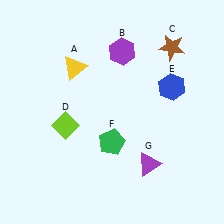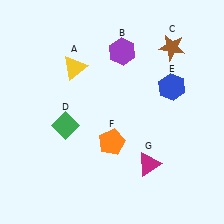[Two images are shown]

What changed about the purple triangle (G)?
In Image 1, G is purple. In Image 2, it changed to magenta.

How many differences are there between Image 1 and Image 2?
There are 3 differences between the two images.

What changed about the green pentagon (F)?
In Image 1, F is green. In Image 2, it changed to orange.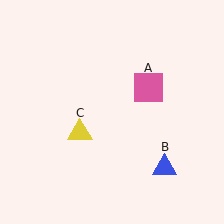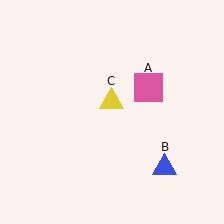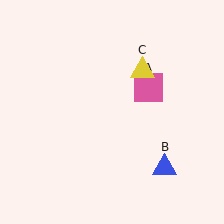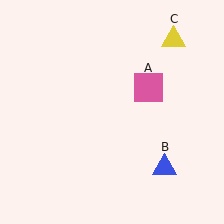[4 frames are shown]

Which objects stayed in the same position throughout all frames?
Pink square (object A) and blue triangle (object B) remained stationary.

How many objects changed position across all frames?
1 object changed position: yellow triangle (object C).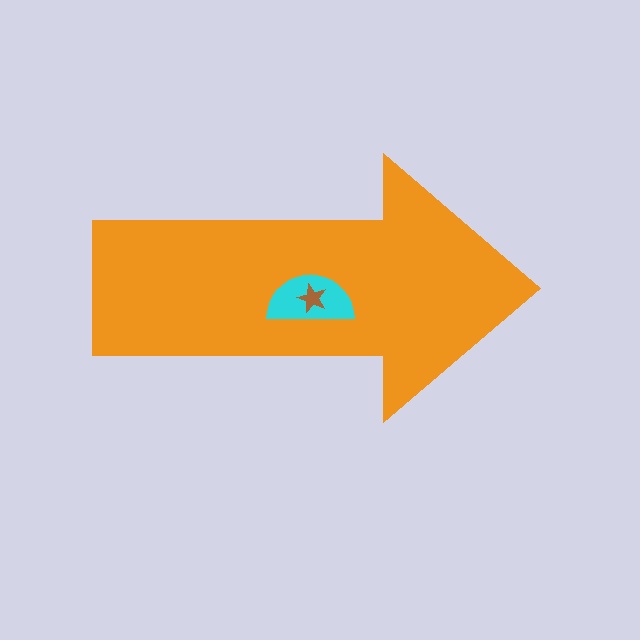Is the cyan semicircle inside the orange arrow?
Yes.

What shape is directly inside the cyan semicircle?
The brown star.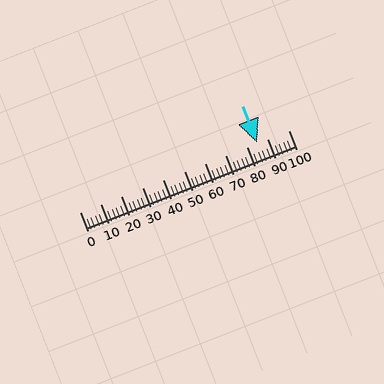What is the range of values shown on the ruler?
The ruler shows values from 0 to 100.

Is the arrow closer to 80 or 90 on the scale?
The arrow is closer to 90.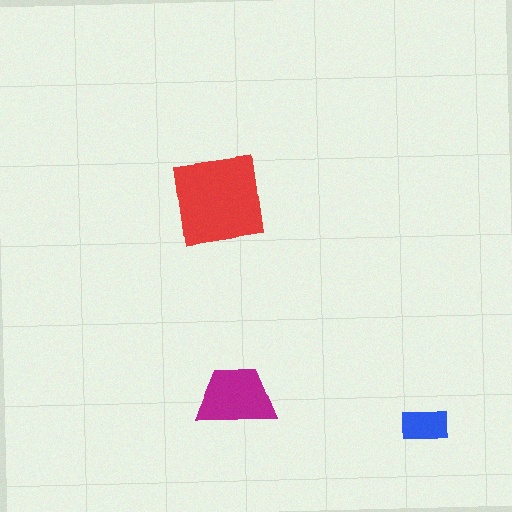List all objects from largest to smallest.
The red square, the magenta trapezoid, the blue rectangle.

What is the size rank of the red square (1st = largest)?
1st.